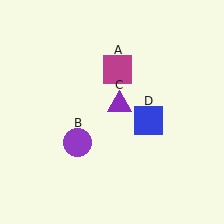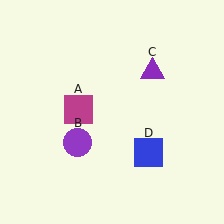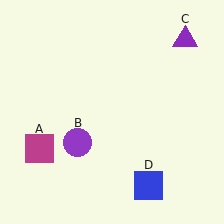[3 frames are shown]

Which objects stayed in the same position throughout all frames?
Purple circle (object B) remained stationary.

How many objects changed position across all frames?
3 objects changed position: magenta square (object A), purple triangle (object C), blue square (object D).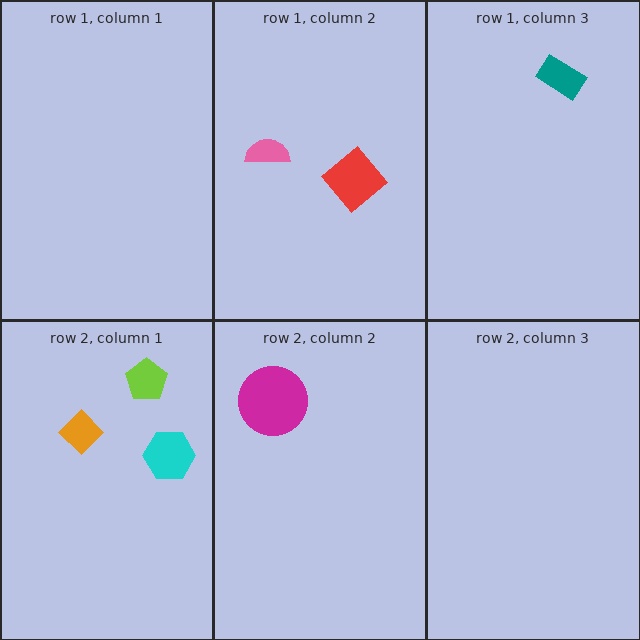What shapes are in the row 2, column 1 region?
The orange diamond, the lime pentagon, the cyan hexagon.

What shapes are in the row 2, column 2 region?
The magenta circle.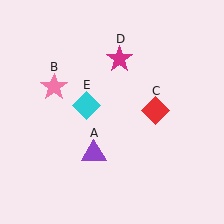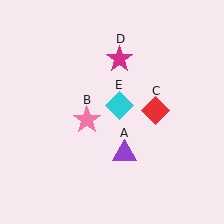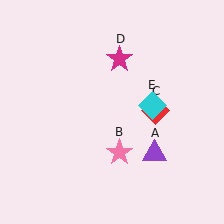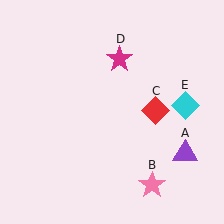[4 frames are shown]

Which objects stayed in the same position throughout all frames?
Red diamond (object C) and magenta star (object D) remained stationary.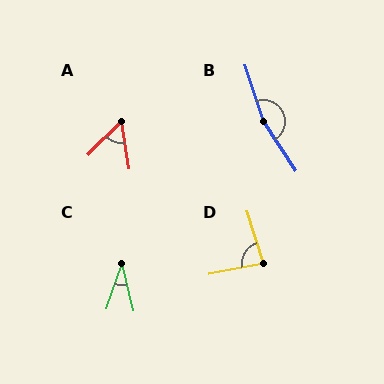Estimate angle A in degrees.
Approximately 53 degrees.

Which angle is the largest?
B, at approximately 165 degrees.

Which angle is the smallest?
C, at approximately 33 degrees.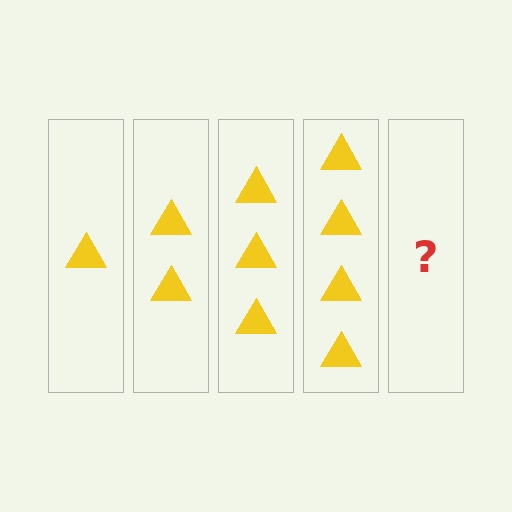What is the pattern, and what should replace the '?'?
The pattern is that each step adds one more triangle. The '?' should be 5 triangles.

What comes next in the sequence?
The next element should be 5 triangles.